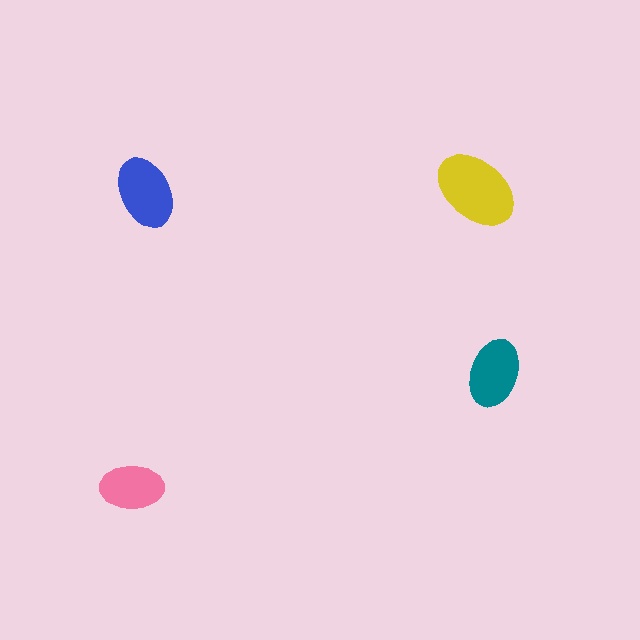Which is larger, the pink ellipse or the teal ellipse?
The teal one.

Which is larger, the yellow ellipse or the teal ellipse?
The yellow one.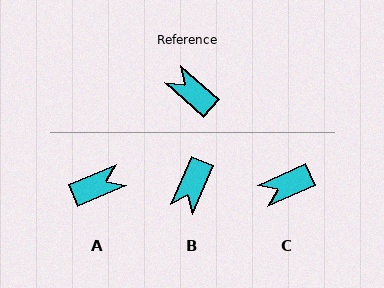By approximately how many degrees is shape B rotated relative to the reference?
Approximately 109 degrees counter-clockwise.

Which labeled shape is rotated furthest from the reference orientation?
A, about 115 degrees away.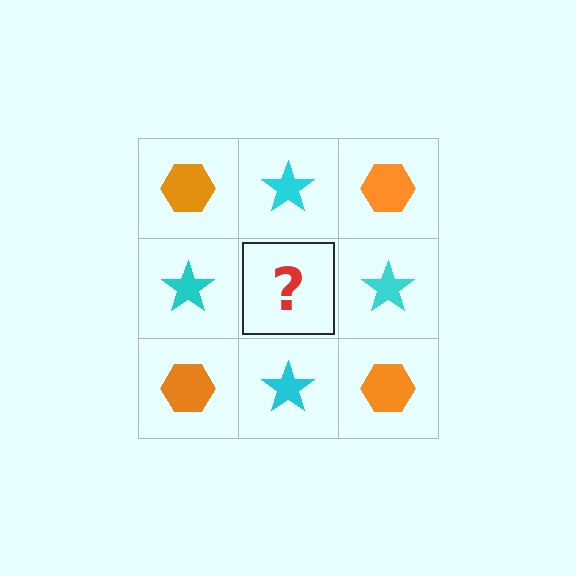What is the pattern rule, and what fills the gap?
The rule is that it alternates orange hexagon and cyan star in a checkerboard pattern. The gap should be filled with an orange hexagon.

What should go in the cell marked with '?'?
The missing cell should contain an orange hexagon.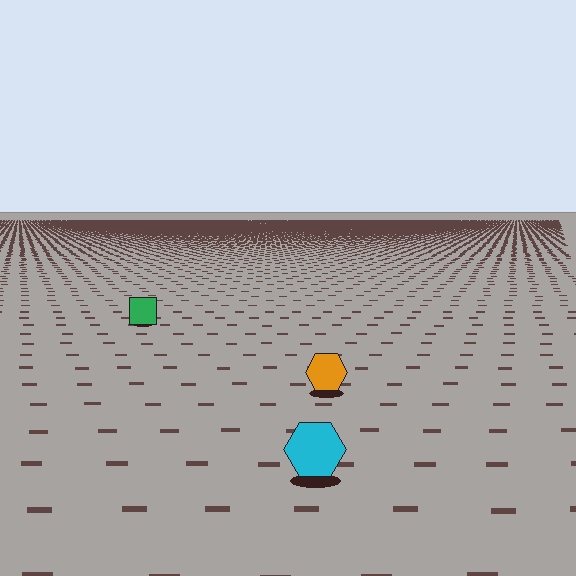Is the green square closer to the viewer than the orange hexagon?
No. The orange hexagon is closer — you can tell from the texture gradient: the ground texture is coarser near it.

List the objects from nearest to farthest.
From nearest to farthest: the cyan hexagon, the orange hexagon, the green square.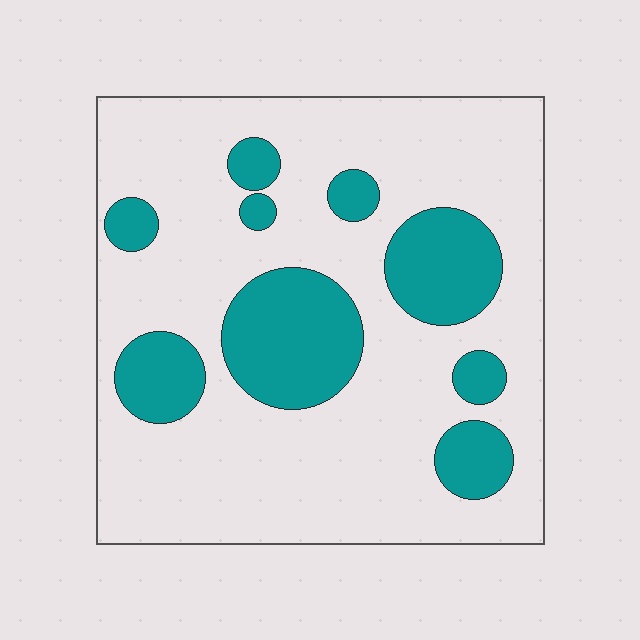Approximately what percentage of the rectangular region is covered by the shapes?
Approximately 25%.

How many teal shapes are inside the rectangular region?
9.